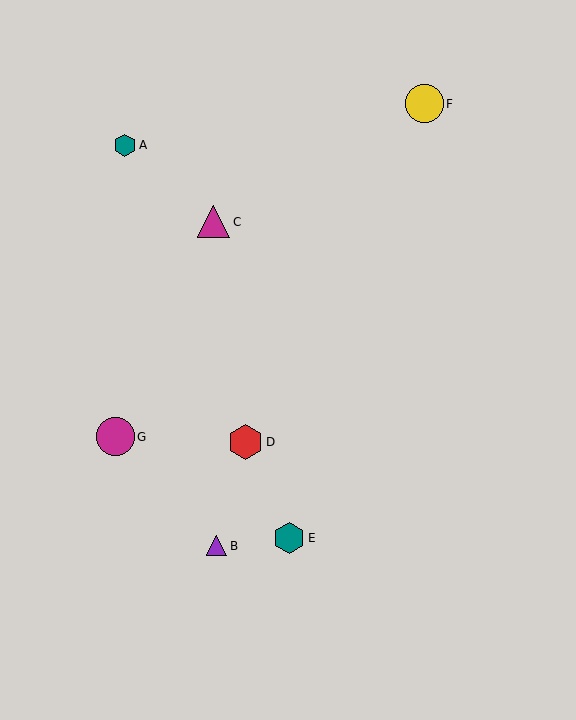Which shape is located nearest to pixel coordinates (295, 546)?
The teal hexagon (labeled E) at (289, 538) is nearest to that location.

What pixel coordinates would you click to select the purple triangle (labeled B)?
Click at (216, 546) to select the purple triangle B.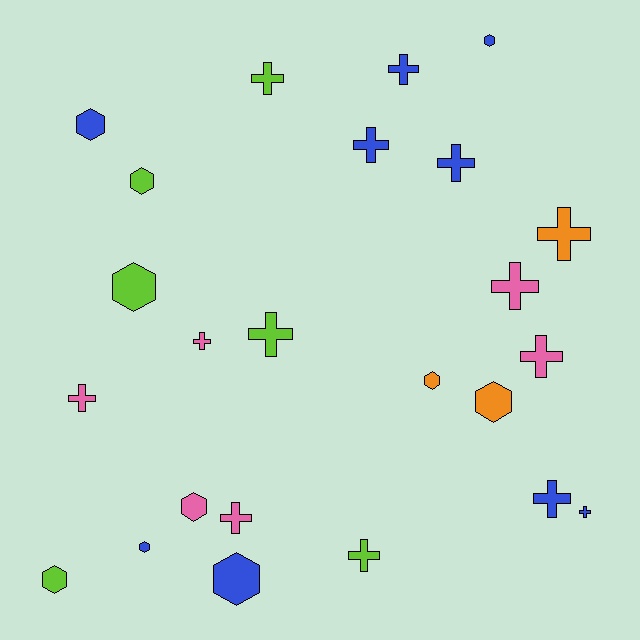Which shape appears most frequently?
Cross, with 14 objects.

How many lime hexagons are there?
There are 3 lime hexagons.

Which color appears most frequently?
Blue, with 9 objects.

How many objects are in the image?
There are 24 objects.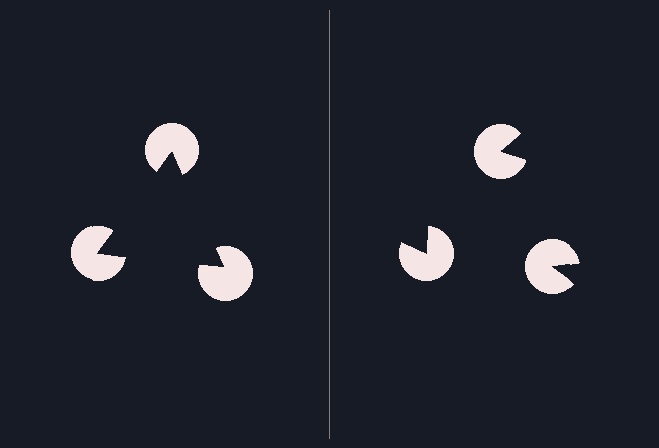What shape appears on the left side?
An illusory triangle.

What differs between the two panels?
The pac-man discs are positioned identically on both sides; only the wedge orientations differ. On the left they align to a triangle; on the right they are misaligned.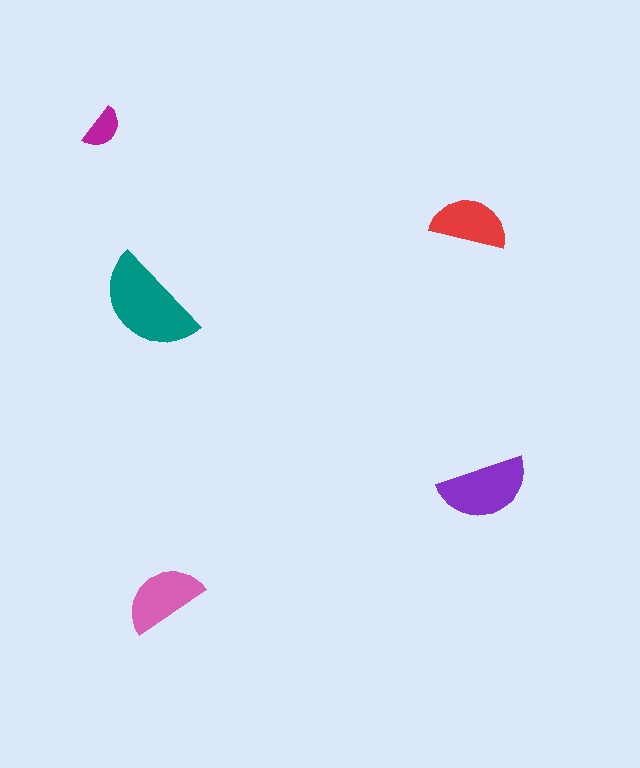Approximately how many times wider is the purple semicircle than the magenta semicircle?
About 2 times wider.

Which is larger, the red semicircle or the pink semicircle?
The pink one.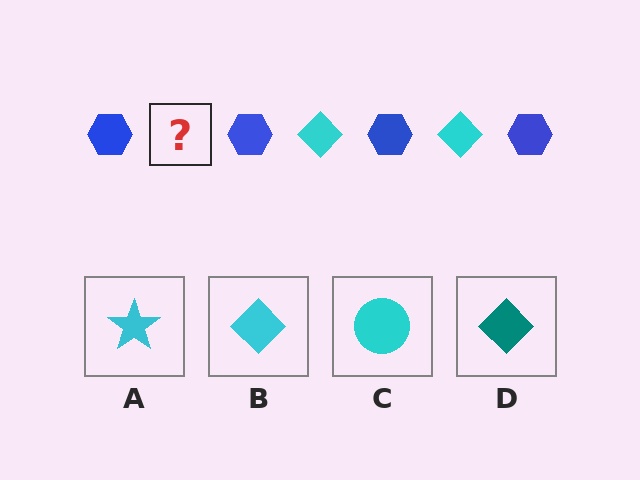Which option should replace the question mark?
Option B.